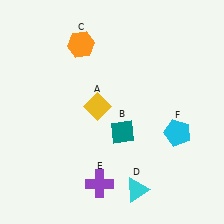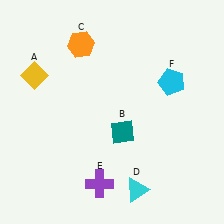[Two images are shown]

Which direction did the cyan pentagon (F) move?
The cyan pentagon (F) moved up.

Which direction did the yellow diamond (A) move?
The yellow diamond (A) moved left.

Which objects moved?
The objects that moved are: the yellow diamond (A), the cyan pentagon (F).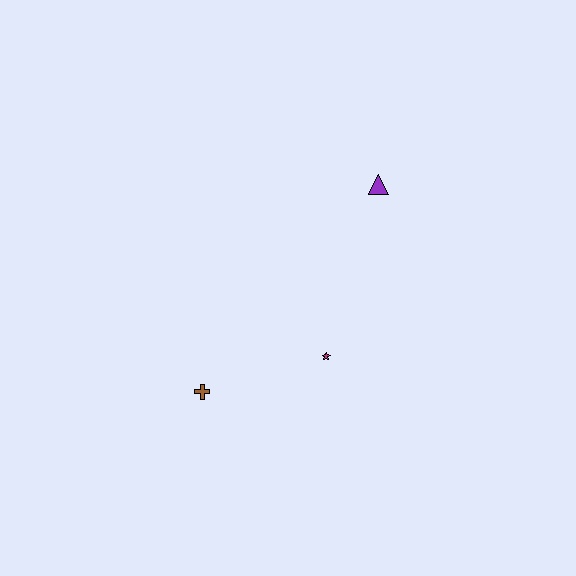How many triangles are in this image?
There is 1 triangle.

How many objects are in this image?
There are 3 objects.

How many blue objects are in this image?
There are no blue objects.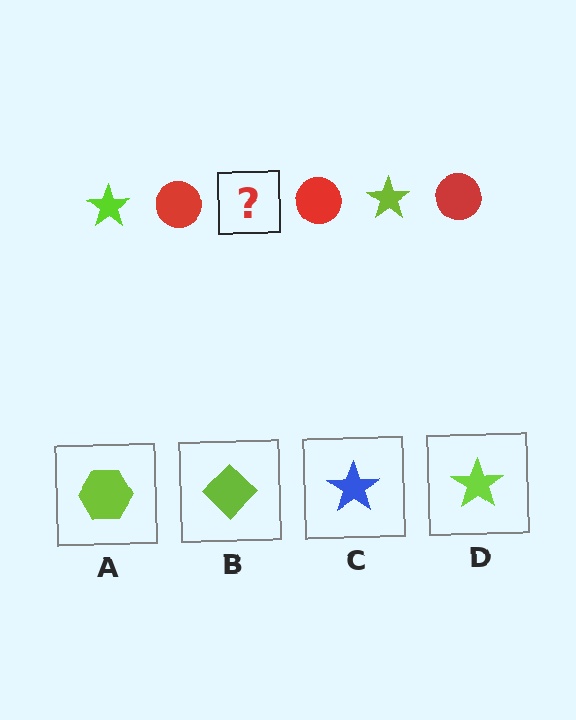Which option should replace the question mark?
Option D.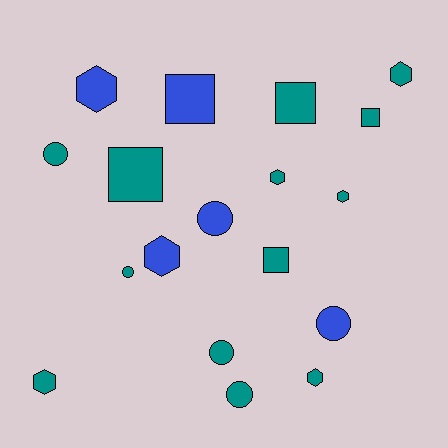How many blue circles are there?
There are 2 blue circles.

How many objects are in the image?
There are 18 objects.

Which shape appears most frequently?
Hexagon, with 7 objects.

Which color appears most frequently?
Teal, with 13 objects.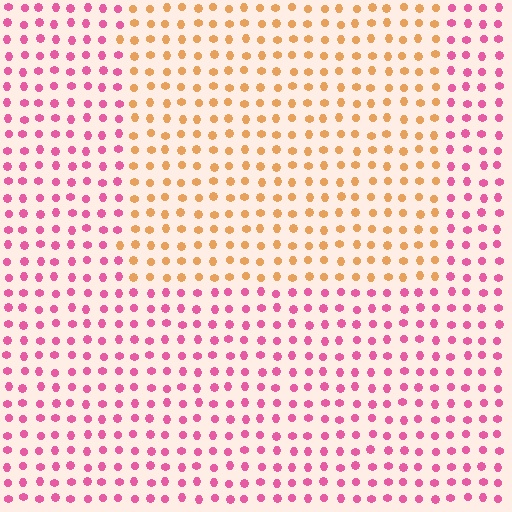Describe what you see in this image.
The image is filled with small pink elements in a uniform arrangement. A rectangle-shaped region is visible where the elements are tinted to a slightly different hue, forming a subtle color boundary.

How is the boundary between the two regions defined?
The boundary is defined purely by a slight shift in hue (about 62 degrees). Spacing, size, and orientation are identical on both sides.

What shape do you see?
I see a rectangle.